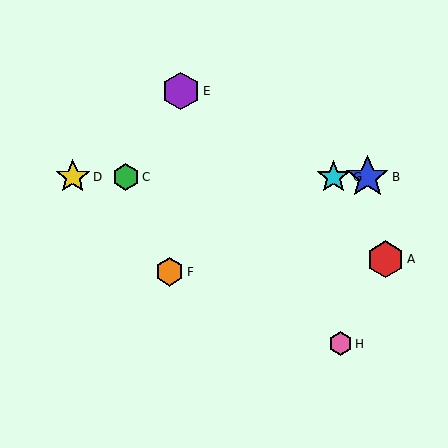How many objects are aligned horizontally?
4 objects (B, C, D, G) are aligned horizontally.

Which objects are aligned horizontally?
Objects B, C, D, G are aligned horizontally.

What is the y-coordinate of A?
Object A is at y≈259.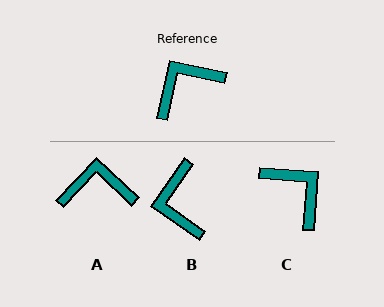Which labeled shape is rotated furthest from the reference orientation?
C, about 82 degrees away.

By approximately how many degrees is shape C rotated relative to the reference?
Approximately 82 degrees clockwise.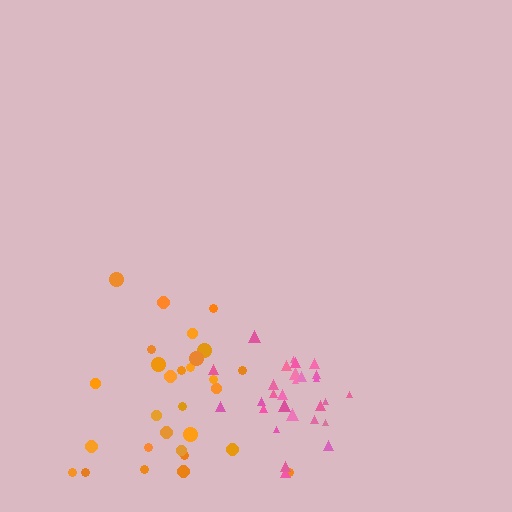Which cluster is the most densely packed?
Pink.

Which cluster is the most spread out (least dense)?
Orange.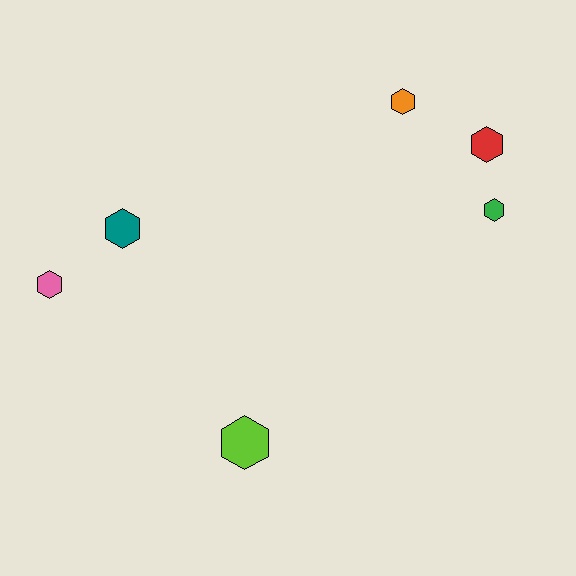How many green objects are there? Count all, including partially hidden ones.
There is 1 green object.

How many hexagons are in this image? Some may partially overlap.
There are 6 hexagons.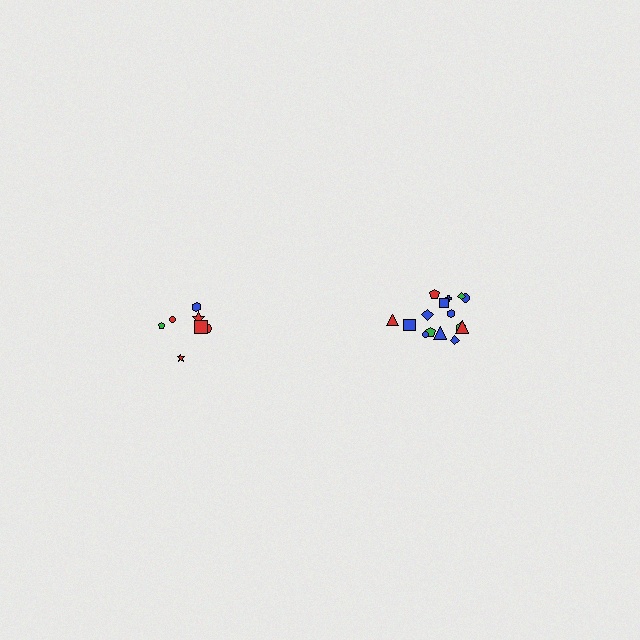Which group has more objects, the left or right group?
The right group.